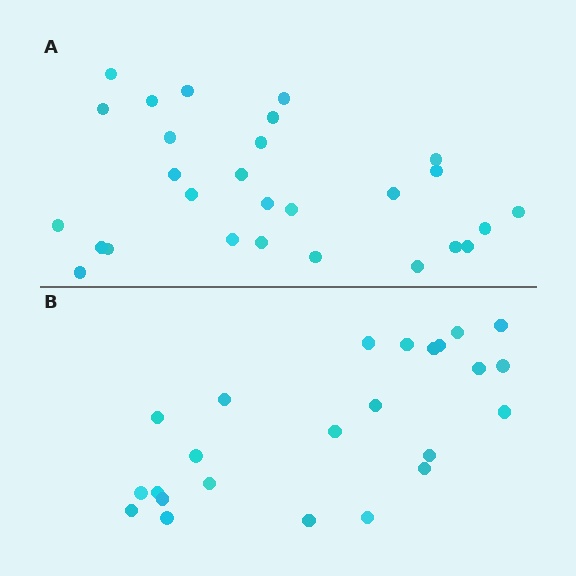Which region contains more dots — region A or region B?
Region A (the top region) has more dots.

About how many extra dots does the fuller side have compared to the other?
Region A has about 4 more dots than region B.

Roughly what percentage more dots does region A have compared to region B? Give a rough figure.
About 15% more.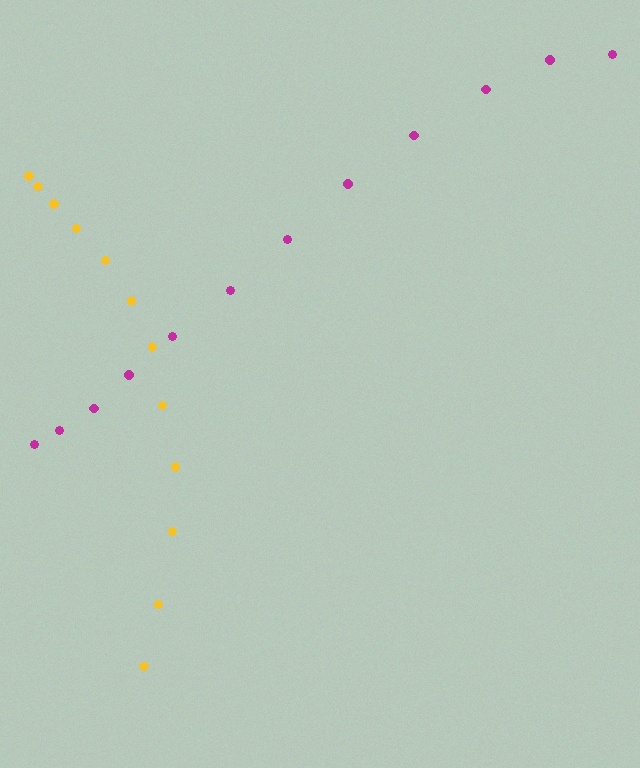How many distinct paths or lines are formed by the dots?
There are 2 distinct paths.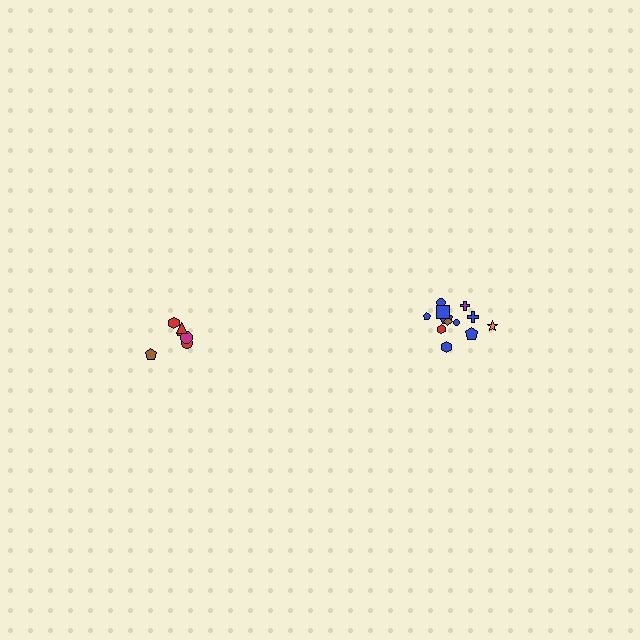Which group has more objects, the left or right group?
The right group.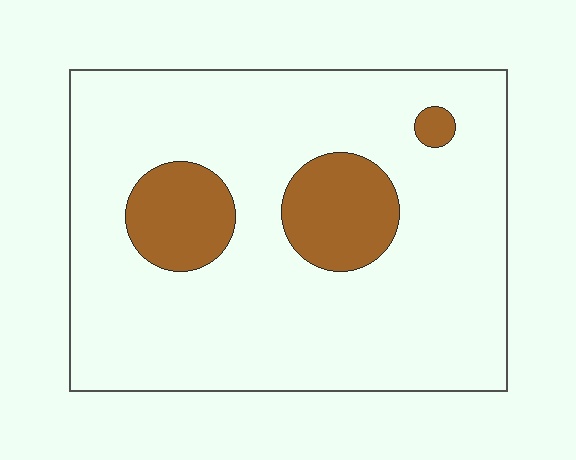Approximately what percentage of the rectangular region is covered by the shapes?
Approximately 15%.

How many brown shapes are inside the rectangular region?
3.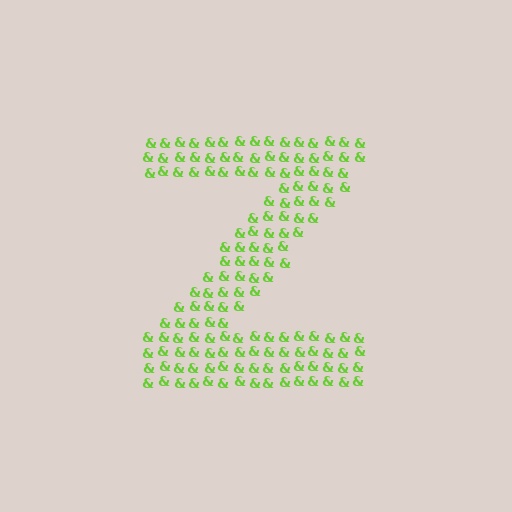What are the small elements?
The small elements are ampersands.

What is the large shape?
The large shape is the letter Z.